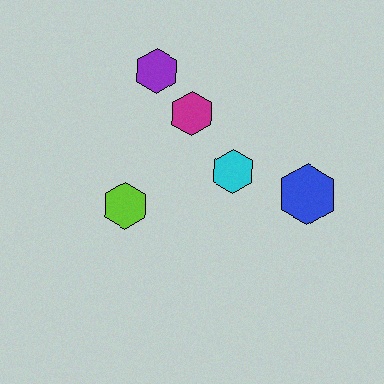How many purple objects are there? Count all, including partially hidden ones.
There is 1 purple object.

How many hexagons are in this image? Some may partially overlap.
There are 5 hexagons.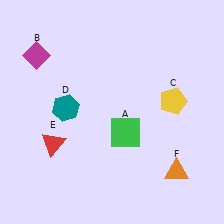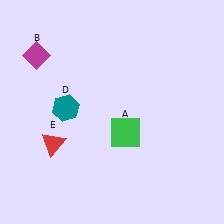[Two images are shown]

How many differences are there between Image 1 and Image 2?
There are 2 differences between the two images.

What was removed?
The yellow pentagon (C), the orange triangle (F) were removed in Image 2.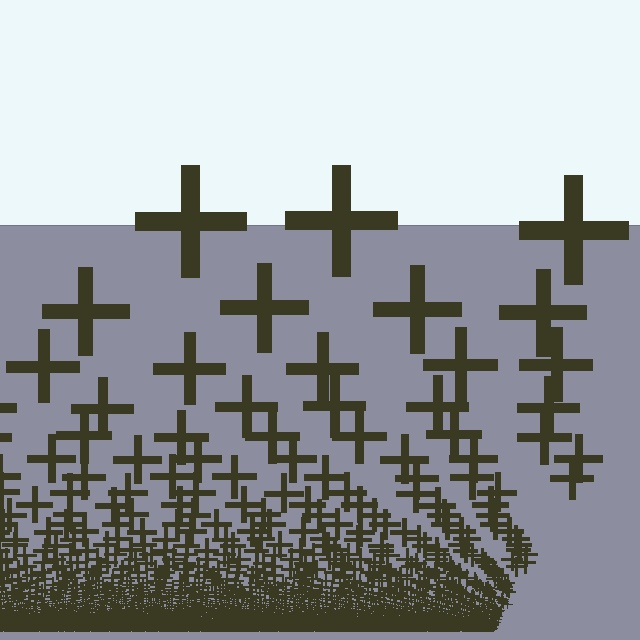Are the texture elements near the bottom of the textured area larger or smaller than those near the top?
Smaller. The gradient is inverted — elements near the bottom are smaller and denser.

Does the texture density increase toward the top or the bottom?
Density increases toward the bottom.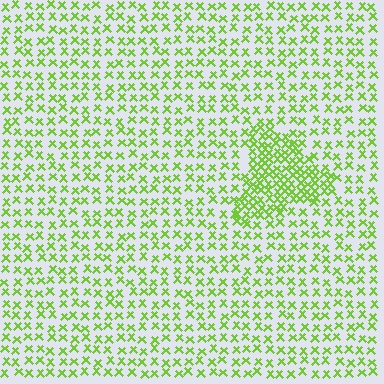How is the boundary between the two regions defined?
The boundary is defined by a change in element density (approximately 2.2x ratio). All elements are the same color, size, and shape.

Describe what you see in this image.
The image contains small lime elements arranged at two different densities. A triangle-shaped region is visible where the elements are more densely packed than the surrounding area.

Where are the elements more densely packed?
The elements are more densely packed inside the triangle boundary.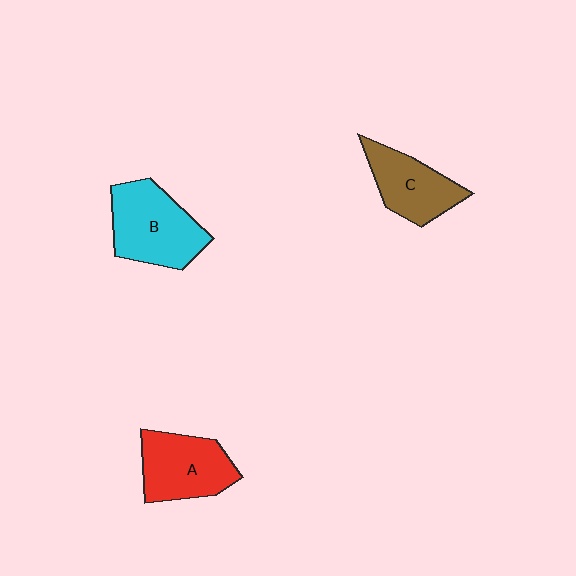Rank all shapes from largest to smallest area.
From largest to smallest: B (cyan), A (red), C (brown).